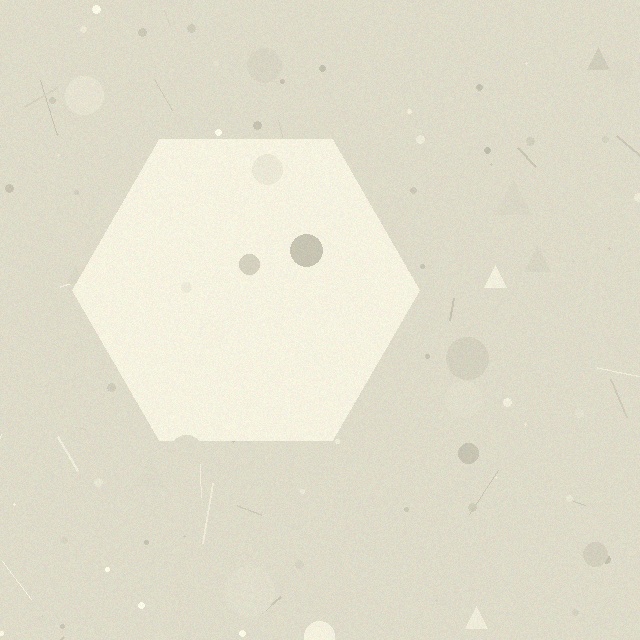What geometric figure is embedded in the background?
A hexagon is embedded in the background.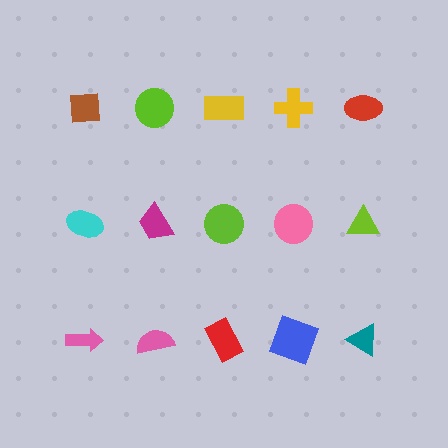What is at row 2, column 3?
A lime circle.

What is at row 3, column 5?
A teal triangle.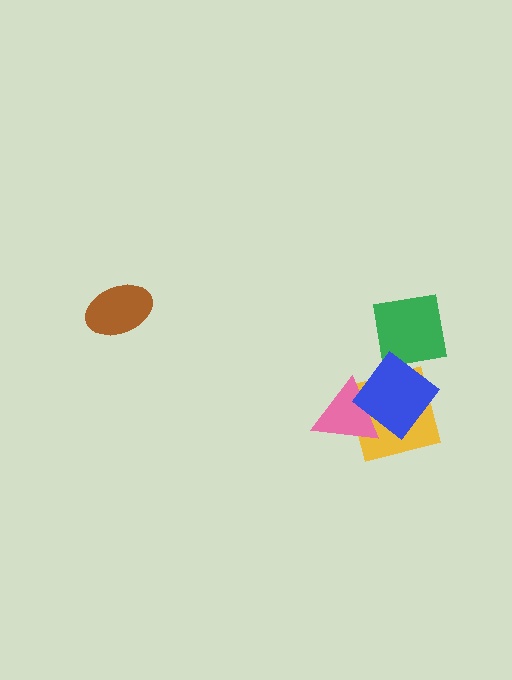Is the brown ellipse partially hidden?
No, no other shape covers it.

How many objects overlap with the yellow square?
2 objects overlap with the yellow square.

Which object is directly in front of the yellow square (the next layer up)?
The pink triangle is directly in front of the yellow square.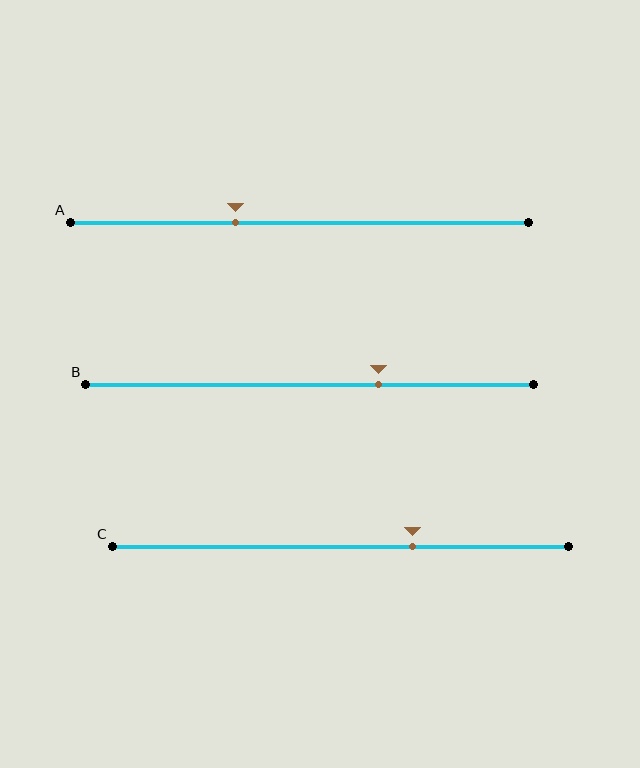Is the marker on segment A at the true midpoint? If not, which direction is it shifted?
No, the marker on segment A is shifted to the left by about 14% of the segment length.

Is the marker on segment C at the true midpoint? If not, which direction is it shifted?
No, the marker on segment C is shifted to the right by about 16% of the segment length.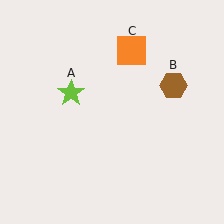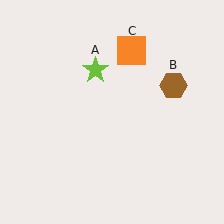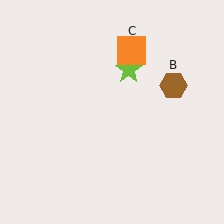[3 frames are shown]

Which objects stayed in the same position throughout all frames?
Brown hexagon (object B) and orange square (object C) remained stationary.